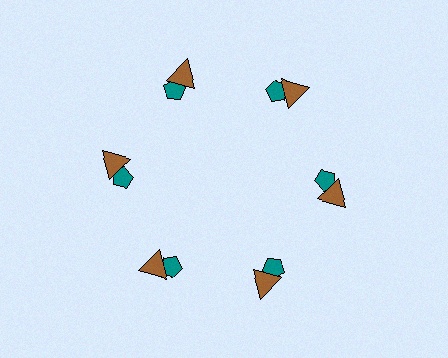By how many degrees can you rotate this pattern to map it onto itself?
The pattern maps onto itself every 60 degrees of rotation.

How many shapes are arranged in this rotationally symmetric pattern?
There are 12 shapes, arranged in 6 groups of 2.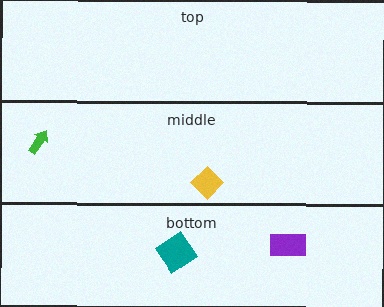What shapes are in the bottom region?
The purple rectangle, the teal diamond.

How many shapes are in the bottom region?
2.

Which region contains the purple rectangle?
The bottom region.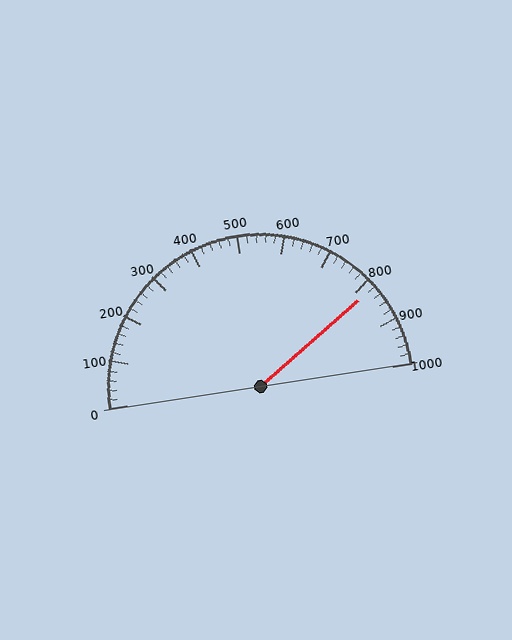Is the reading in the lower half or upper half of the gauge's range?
The reading is in the upper half of the range (0 to 1000).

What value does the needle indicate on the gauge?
The needle indicates approximately 820.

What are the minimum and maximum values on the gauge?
The gauge ranges from 0 to 1000.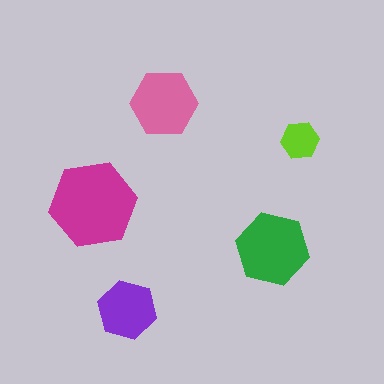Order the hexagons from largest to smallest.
the magenta one, the green one, the pink one, the purple one, the lime one.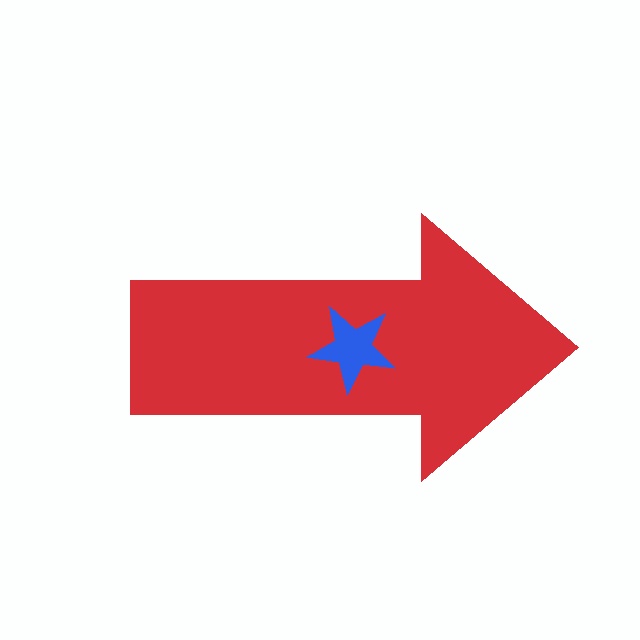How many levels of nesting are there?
2.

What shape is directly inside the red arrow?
The blue star.